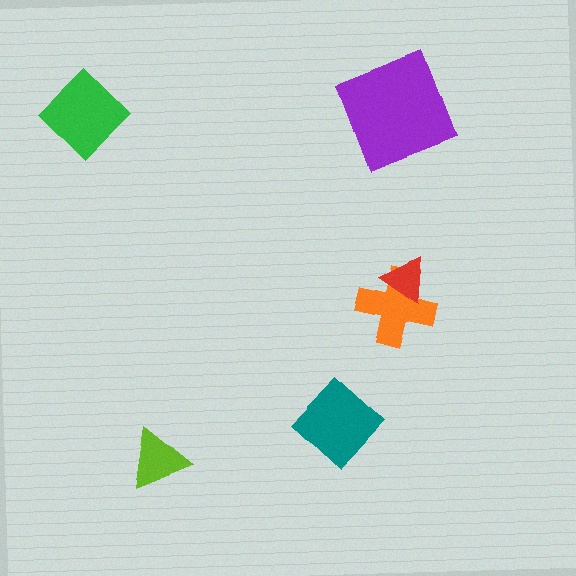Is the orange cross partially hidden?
Yes, it is partially covered by another shape.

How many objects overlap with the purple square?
0 objects overlap with the purple square.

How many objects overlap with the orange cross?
1 object overlaps with the orange cross.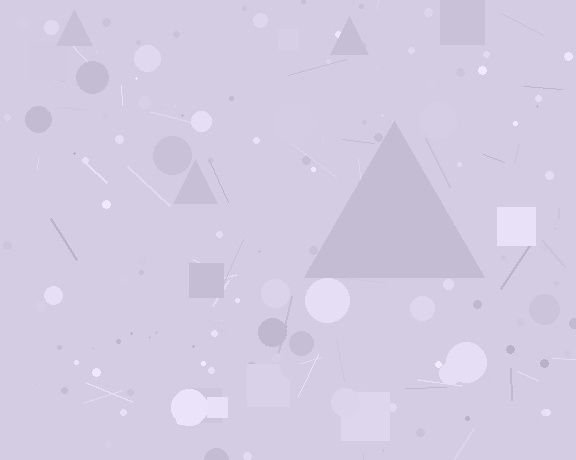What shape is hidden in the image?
A triangle is hidden in the image.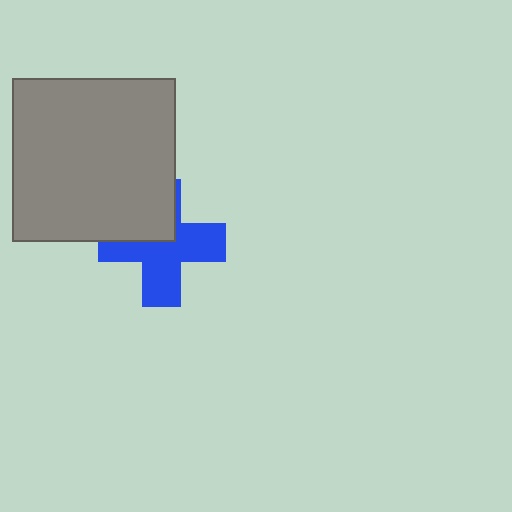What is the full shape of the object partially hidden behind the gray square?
The partially hidden object is a blue cross.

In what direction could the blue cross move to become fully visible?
The blue cross could move toward the lower-right. That would shift it out from behind the gray square entirely.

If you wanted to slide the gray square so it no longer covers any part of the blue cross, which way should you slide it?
Slide it toward the upper-left — that is the most direct way to separate the two shapes.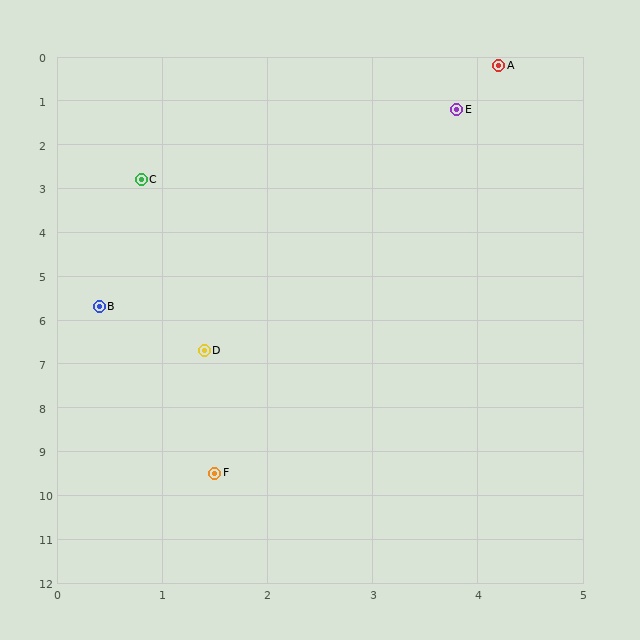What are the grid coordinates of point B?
Point B is at approximately (0.4, 5.7).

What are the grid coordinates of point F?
Point F is at approximately (1.5, 9.5).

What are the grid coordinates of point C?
Point C is at approximately (0.8, 2.8).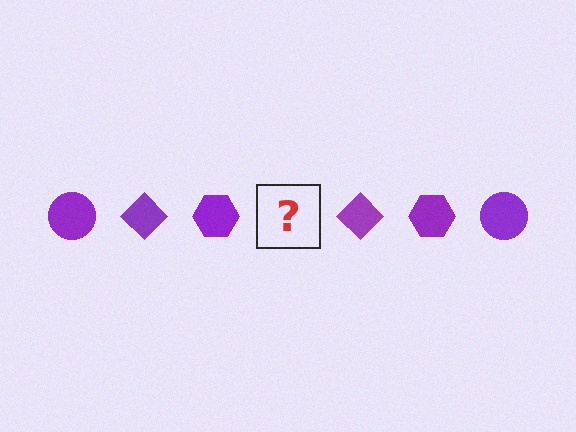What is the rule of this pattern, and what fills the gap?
The rule is that the pattern cycles through circle, diamond, hexagon shapes in purple. The gap should be filled with a purple circle.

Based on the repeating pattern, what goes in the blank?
The blank should be a purple circle.